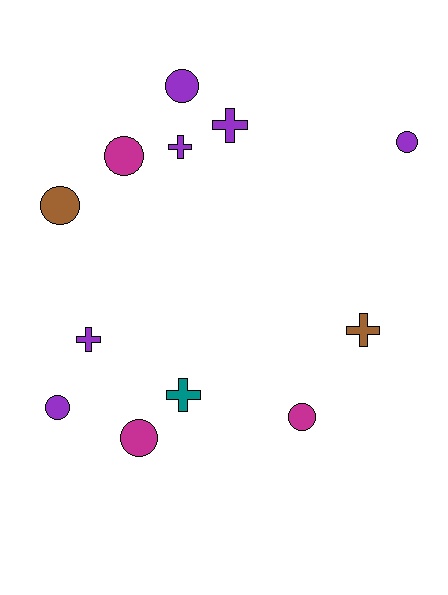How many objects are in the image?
There are 12 objects.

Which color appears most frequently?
Purple, with 6 objects.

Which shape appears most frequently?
Circle, with 7 objects.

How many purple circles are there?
There are 3 purple circles.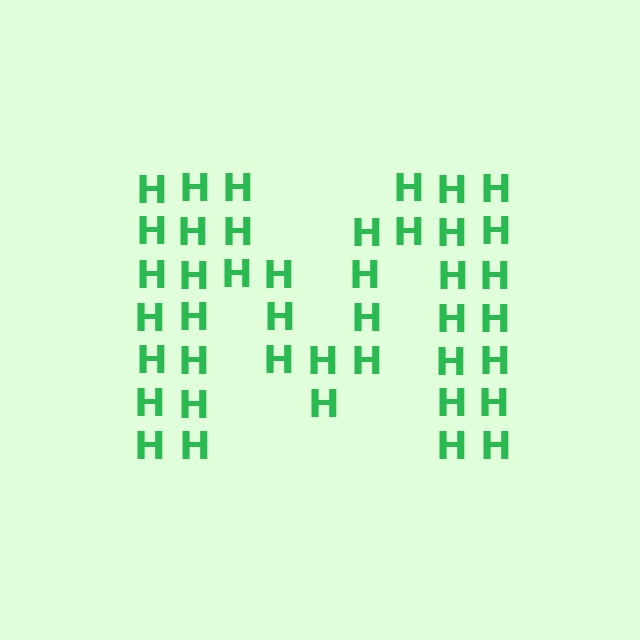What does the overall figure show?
The overall figure shows the letter M.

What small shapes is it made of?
It is made of small letter H's.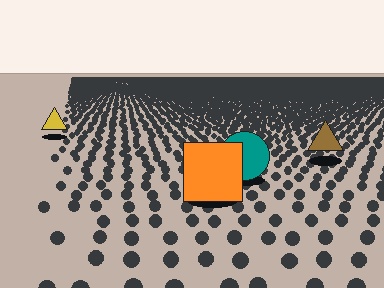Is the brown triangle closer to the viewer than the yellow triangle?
Yes. The brown triangle is closer — you can tell from the texture gradient: the ground texture is coarser near it.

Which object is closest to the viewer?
The orange square is closest. The texture marks near it are larger and more spread out.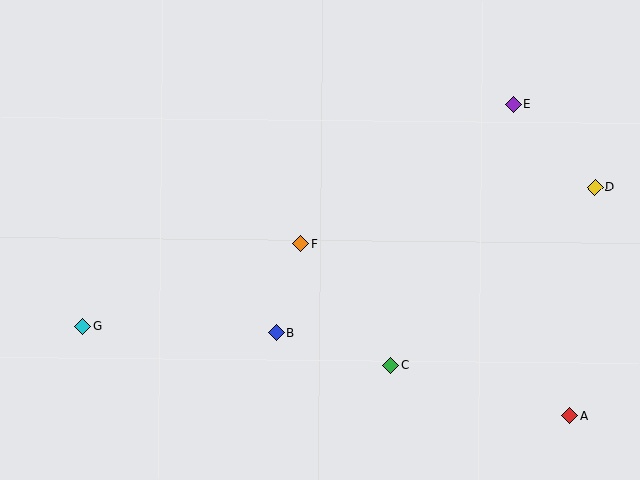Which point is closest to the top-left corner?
Point G is closest to the top-left corner.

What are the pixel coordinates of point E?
Point E is at (513, 104).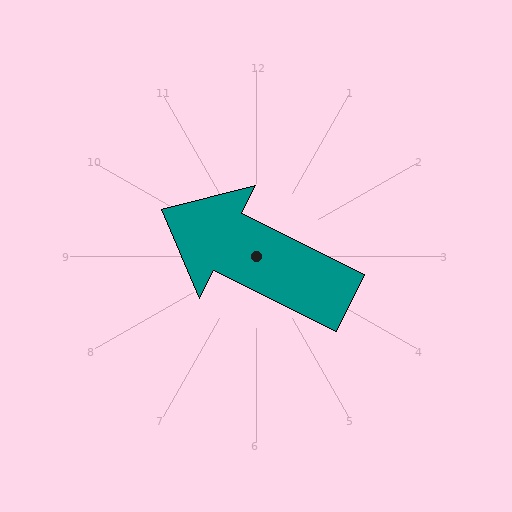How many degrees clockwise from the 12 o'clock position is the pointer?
Approximately 296 degrees.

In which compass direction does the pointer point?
Northwest.